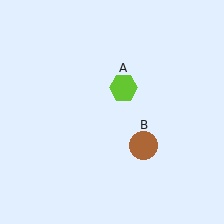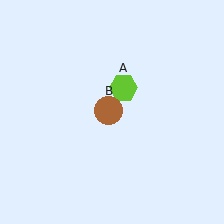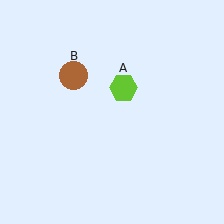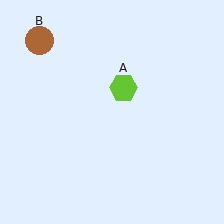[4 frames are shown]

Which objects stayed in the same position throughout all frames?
Lime hexagon (object A) remained stationary.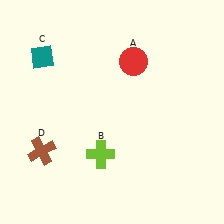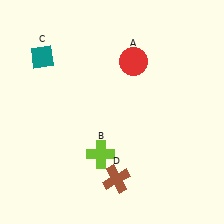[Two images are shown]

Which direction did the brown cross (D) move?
The brown cross (D) moved right.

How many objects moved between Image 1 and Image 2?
1 object moved between the two images.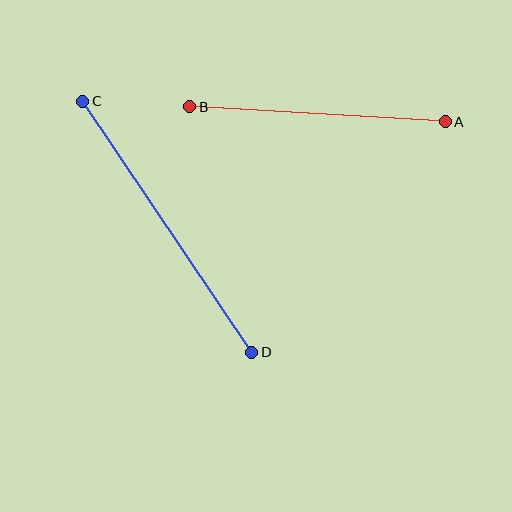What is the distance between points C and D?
The distance is approximately 302 pixels.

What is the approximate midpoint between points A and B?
The midpoint is at approximately (318, 114) pixels.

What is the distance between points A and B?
The distance is approximately 256 pixels.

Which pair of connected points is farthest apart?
Points C and D are farthest apart.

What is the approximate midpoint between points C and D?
The midpoint is at approximately (167, 227) pixels.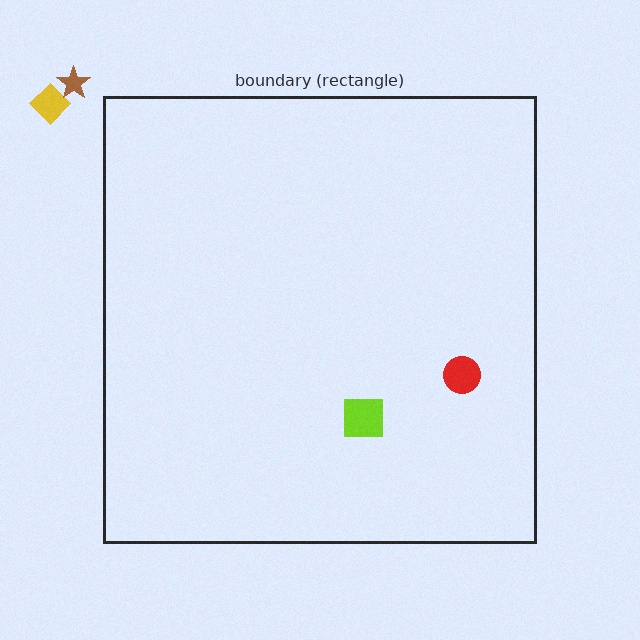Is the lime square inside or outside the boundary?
Inside.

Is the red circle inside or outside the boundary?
Inside.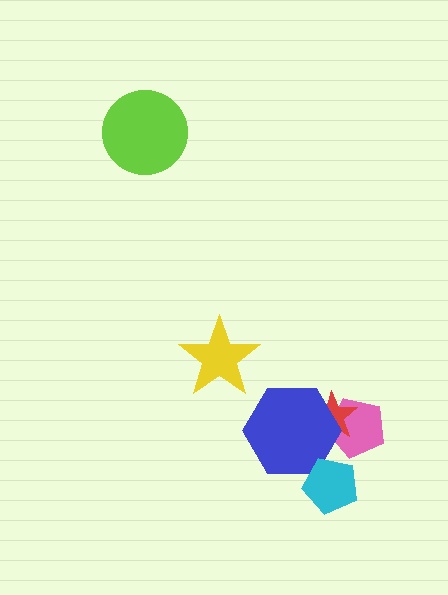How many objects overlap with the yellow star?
0 objects overlap with the yellow star.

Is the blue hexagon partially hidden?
Yes, it is partially covered by another shape.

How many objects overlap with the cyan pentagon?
1 object overlaps with the cyan pentagon.